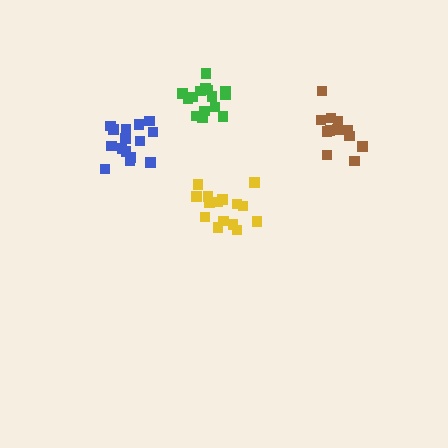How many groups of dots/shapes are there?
There are 4 groups.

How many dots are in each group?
Group 1: 15 dots, Group 2: 15 dots, Group 3: 12 dots, Group 4: 15 dots (57 total).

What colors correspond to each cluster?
The clusters are colored: green, yellow, brown, blue.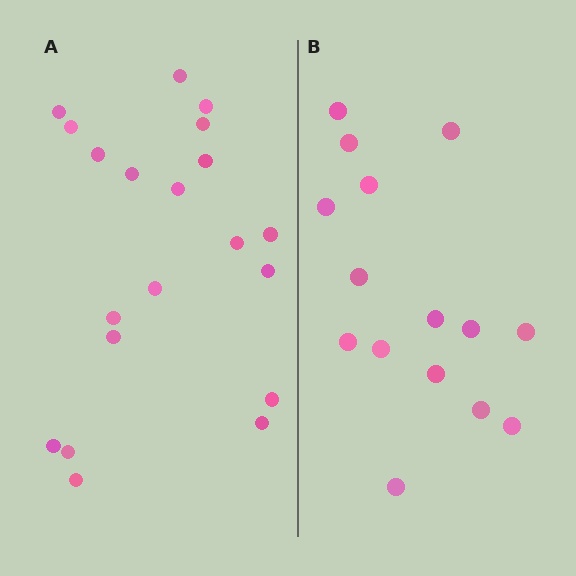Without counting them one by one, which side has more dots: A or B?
Region A (the left region) has more dots.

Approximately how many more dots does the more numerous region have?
Region A has about 5 more dots than region B.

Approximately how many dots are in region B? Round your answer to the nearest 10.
About 20 dots. (The exact count is 15, which rounds to 20.)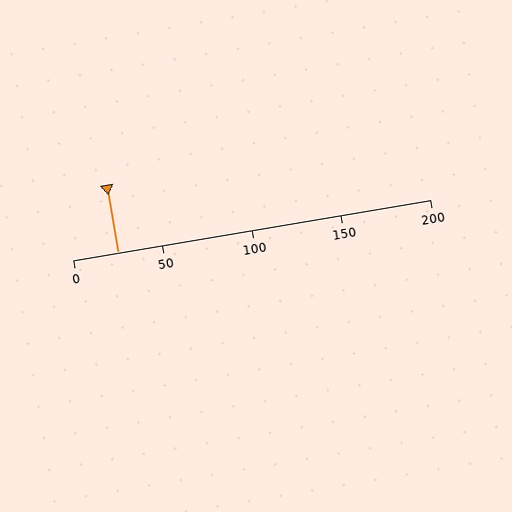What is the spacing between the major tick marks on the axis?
The major ticks are spaced 50 apart.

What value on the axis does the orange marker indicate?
The marker indicates approximately 25.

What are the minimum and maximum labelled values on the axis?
The axis runs from 0 to 200.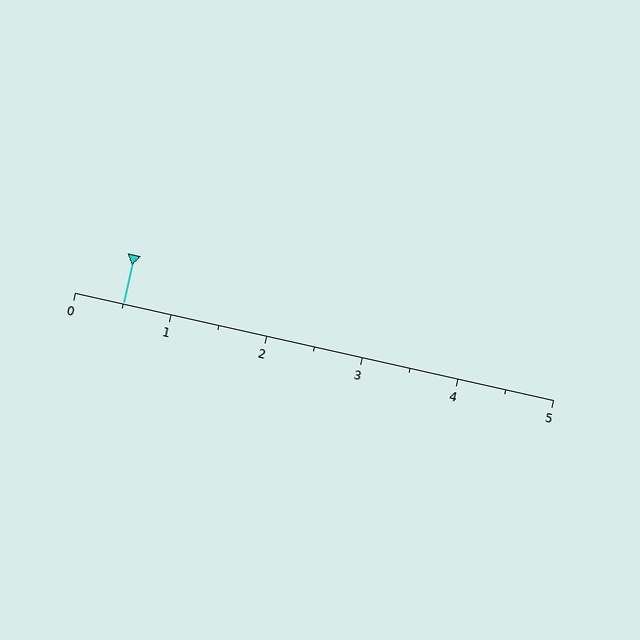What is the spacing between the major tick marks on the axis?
The major ticks are spaced 1 apart.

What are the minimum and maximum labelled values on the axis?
The axis runs from 0 to 5.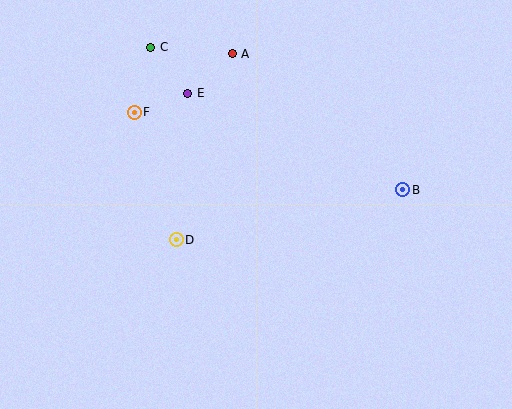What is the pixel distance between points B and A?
The distance between B and A is 218 pixels.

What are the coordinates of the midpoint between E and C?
The midpoint between E and C is at (169, 70).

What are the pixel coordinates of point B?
Point B is at (403, 190).